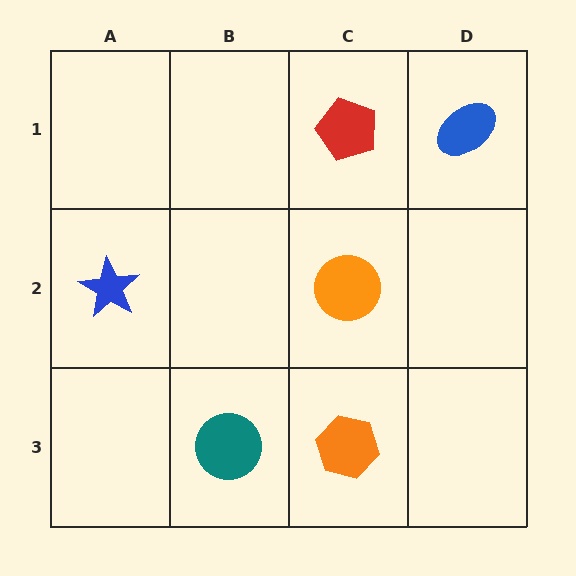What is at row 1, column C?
A red pentagon.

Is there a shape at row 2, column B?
No, that cell is empty.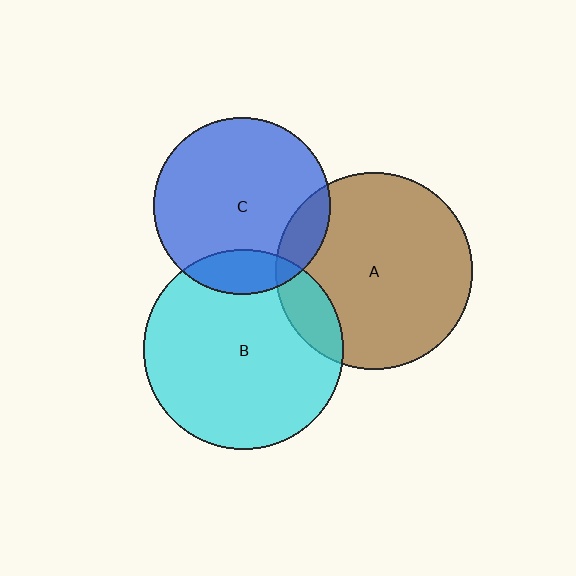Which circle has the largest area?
Circle B (cyan).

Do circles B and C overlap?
Yes.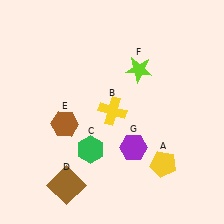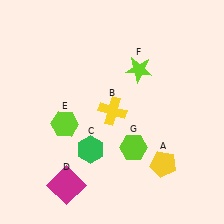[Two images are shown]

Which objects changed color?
D changed from brown to magenta. E changed from brown to lime. G changed from purple to lime.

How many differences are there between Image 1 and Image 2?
There are 3 differences between the two images.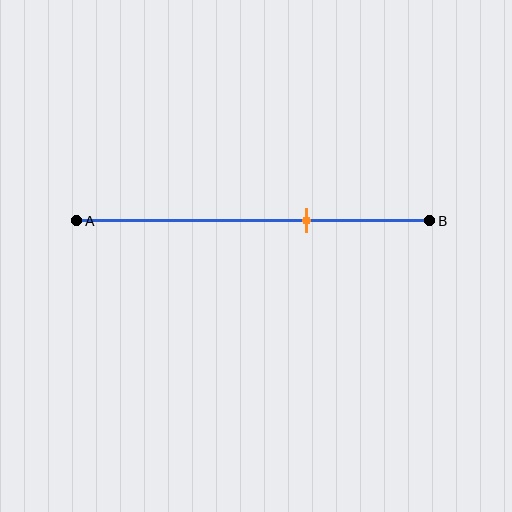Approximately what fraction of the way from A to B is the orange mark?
The orange mark is approximately 65% of the way from A to B.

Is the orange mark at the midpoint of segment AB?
No, the mark is at about 65% from A, not at the 50% midpoint.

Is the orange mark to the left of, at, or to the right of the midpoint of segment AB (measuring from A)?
The orange mark is to the right of the midpoint of segment AB.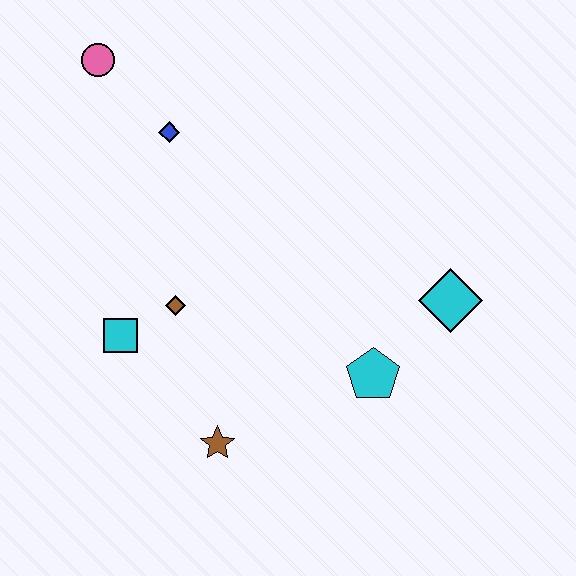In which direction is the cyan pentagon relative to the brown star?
The cyan pentagon is to the right of the brown star.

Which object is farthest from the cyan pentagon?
The pink circle is farthest from the cyan pentagon.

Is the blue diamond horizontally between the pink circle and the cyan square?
No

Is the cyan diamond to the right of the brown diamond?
Yes